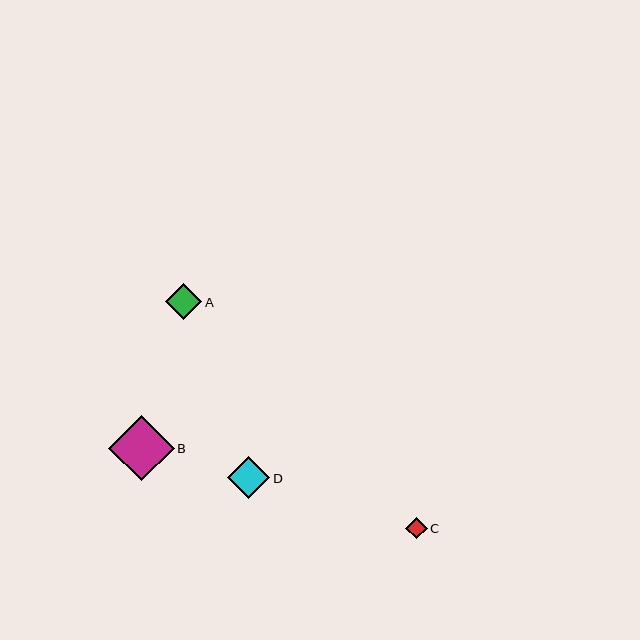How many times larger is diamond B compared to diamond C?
Diamond B is approximately 3.0 times the size of diamond C.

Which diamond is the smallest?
Diamond C is the smallest with a size of approximately 22 pixels.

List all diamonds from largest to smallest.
From largest to smallest: B, D, A, C.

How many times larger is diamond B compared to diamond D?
Diamond B is approximately 1.6 times the size of diamond D.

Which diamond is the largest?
Diamond B is the largest with a size of approximately 66 pixels.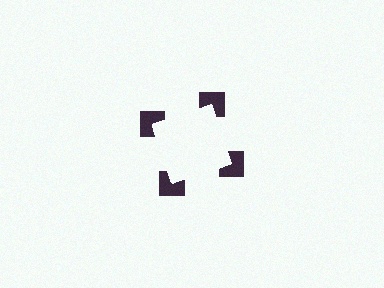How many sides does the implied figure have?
4 sides.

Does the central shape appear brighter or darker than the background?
It typically appears slightly brighter than the background, even though no actual brightness change is drawn.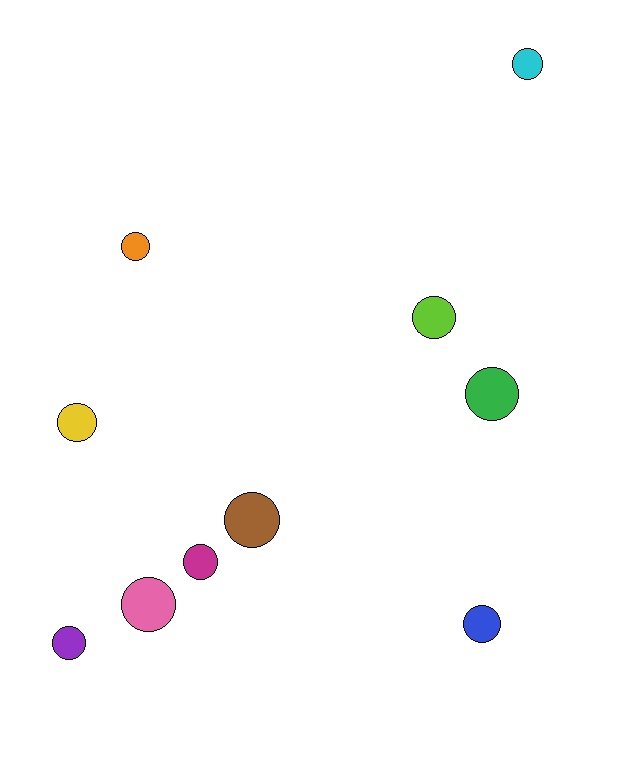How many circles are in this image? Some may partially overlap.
There are 10 circles.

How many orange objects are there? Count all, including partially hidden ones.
There is 1 orange object.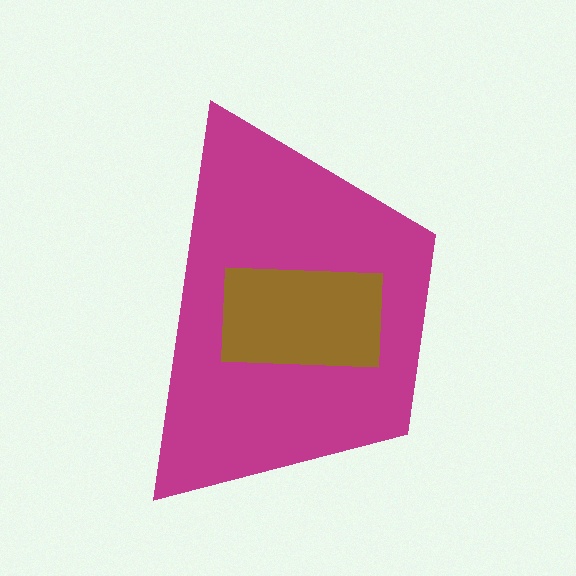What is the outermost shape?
The magenta trapezoid.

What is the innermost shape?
The brown rectangle.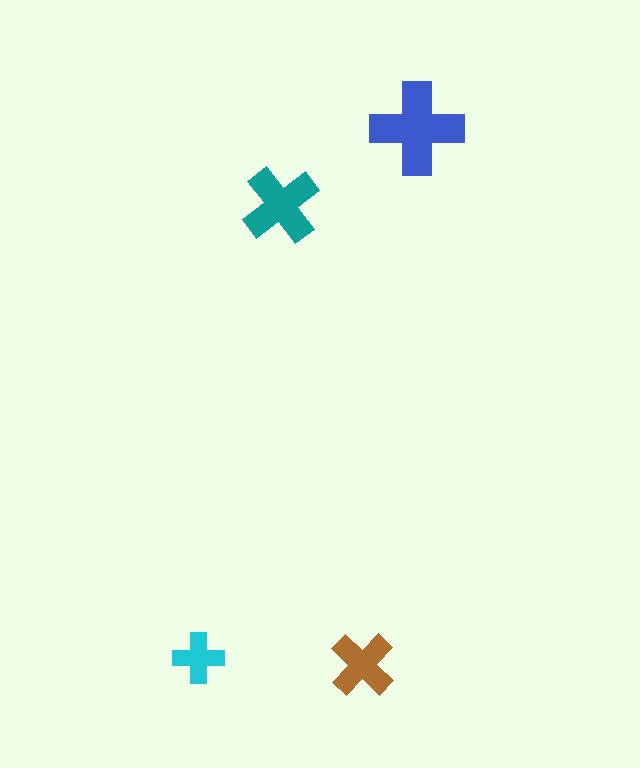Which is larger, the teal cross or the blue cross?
The blue one.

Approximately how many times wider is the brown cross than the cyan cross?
About 1.5 times wider.